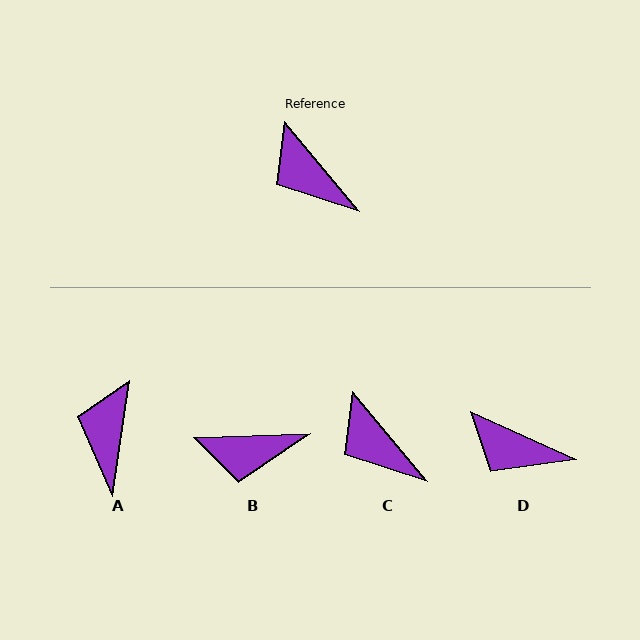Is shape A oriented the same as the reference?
No, it is off by about 48 degrees.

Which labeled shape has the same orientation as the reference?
C.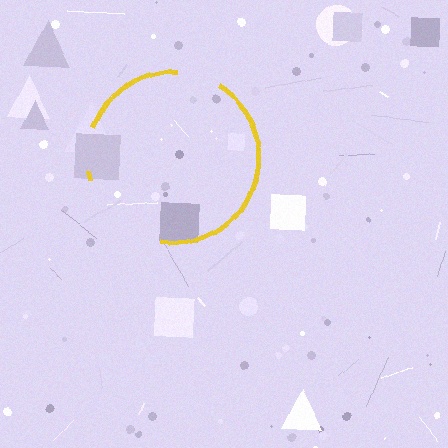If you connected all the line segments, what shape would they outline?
They would outline a circle.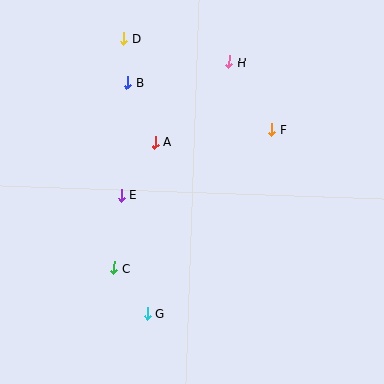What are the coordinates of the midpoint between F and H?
The midpoint between F and H is at (251, 96).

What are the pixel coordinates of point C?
Point C is at (114, 268).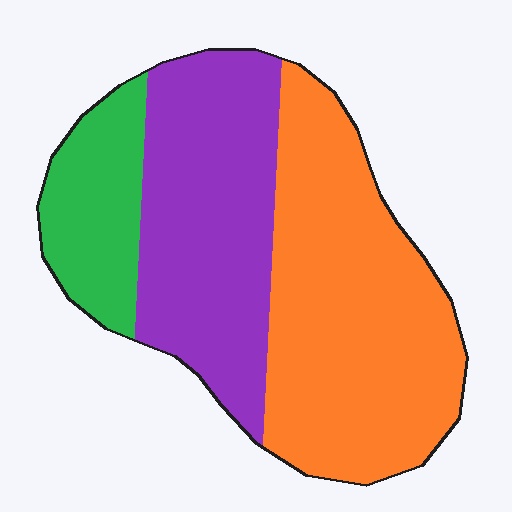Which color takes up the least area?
Green, at roughly 15%.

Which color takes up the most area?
Orange, at roughly 45%.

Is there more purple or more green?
Purple.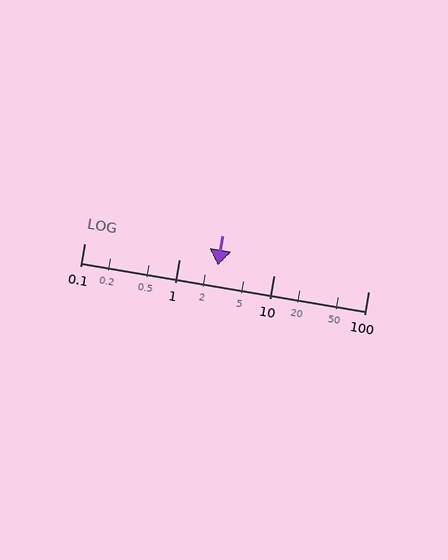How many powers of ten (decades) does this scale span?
The scale spans 3 decades, from 0.1 to 100.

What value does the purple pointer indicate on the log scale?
The pointer indicates approximately 2.6.